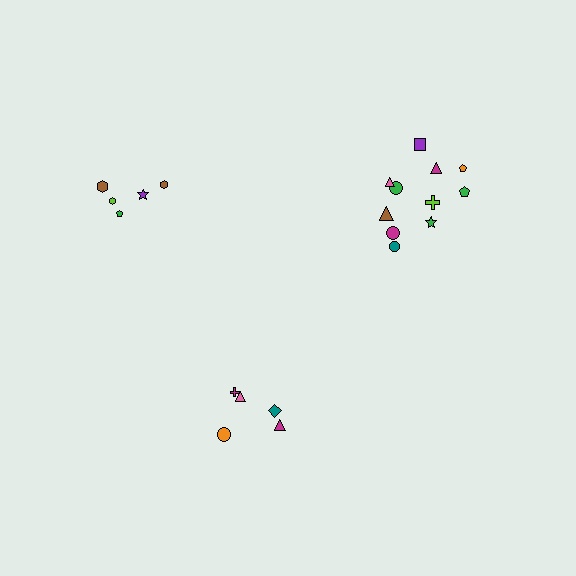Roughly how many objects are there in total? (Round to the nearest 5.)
Roughly 20 objects in total.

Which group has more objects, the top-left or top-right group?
The top-right group.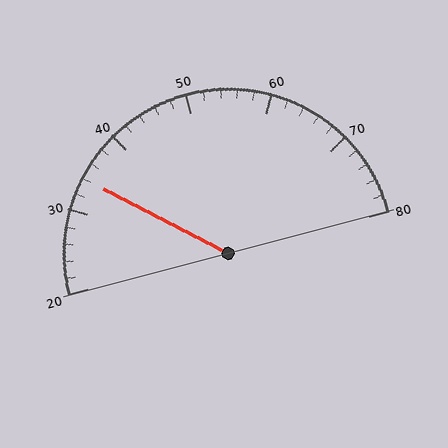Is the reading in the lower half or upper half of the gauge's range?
The reading is in the lower half of the range (20 to 80).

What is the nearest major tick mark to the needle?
The nearest major tick mark is 30.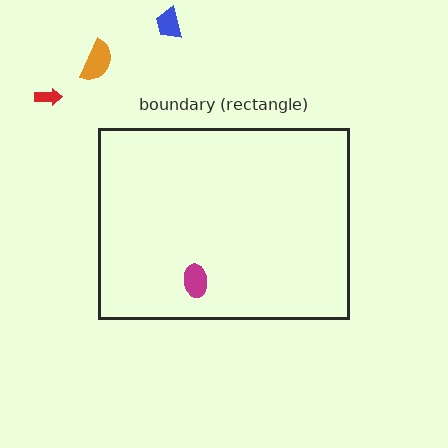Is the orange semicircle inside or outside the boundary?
Outside.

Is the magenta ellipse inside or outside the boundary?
Inside.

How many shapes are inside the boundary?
1 inside, 3 outside.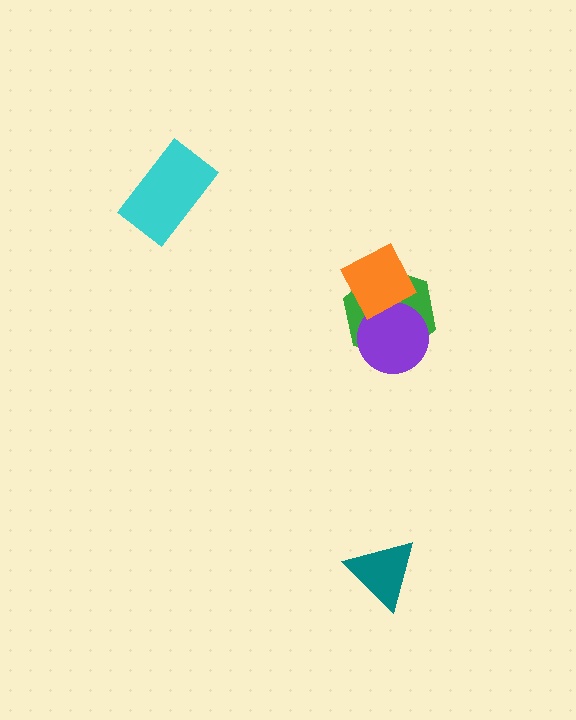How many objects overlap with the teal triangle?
0 objects overlap with the teal triangle.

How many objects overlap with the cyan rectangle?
0 objects overlap with the cyan rectangle.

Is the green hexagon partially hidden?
Yes, it is partially covered by another shape.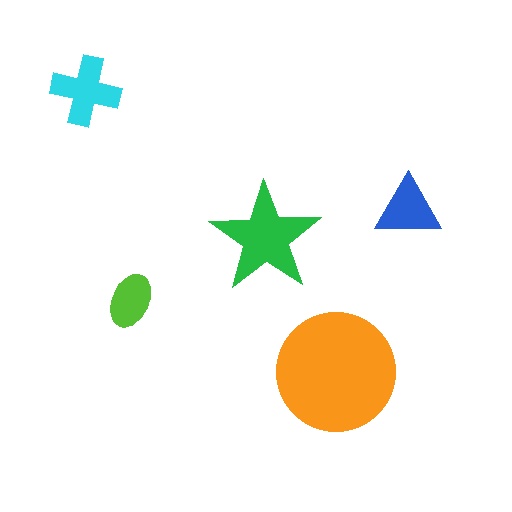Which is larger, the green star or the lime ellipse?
The green star.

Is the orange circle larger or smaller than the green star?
Larger.